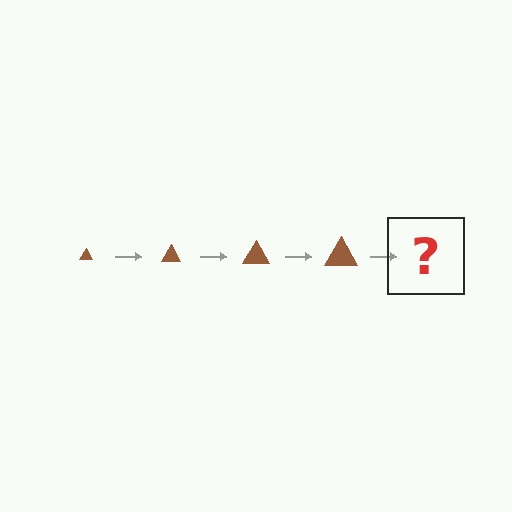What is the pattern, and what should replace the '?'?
The pattern is that the triangle gets progressively larger each step. The '?' should be a brown triangle, larger than the previous one.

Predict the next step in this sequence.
The next step is a brown triangle, larger than the previous one.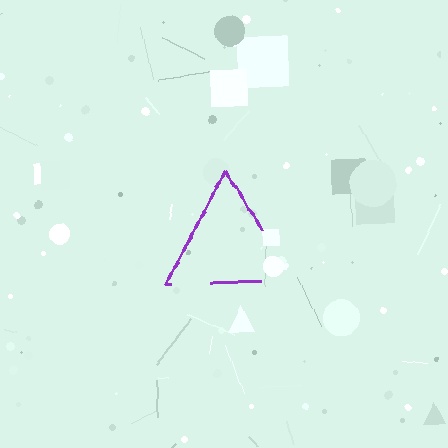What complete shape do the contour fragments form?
The contour fragments form a triangle.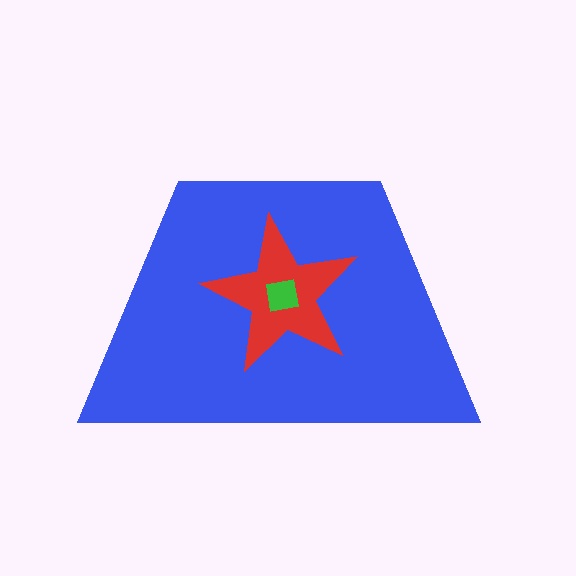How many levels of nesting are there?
3.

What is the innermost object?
The green square.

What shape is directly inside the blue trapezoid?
The red star.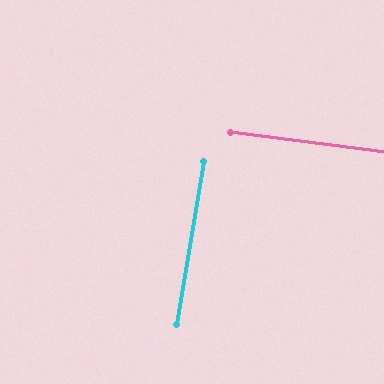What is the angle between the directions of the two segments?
Approximately 88 degrees.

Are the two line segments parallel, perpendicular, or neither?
Perpendicular — they meet at approximately 88°.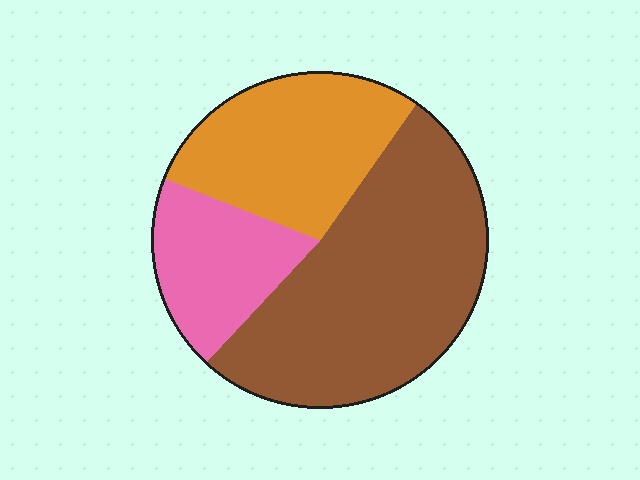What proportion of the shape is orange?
Orange takes up about one quarter (1/4) of the shape.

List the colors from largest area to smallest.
From largest to smallest: brown, orange, pink.